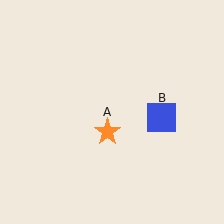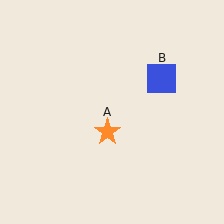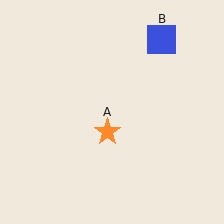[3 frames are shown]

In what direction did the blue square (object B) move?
The blue square (object B) moved up.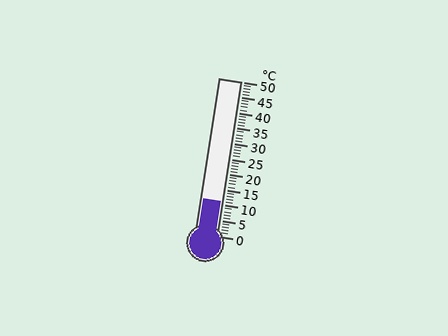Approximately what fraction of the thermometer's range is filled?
The thermometer is filled to approximately 20% of its range.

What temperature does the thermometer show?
The thermometer shows approximately 11°C.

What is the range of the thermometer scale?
The thermometer scale ranges from 0°C to 50°C.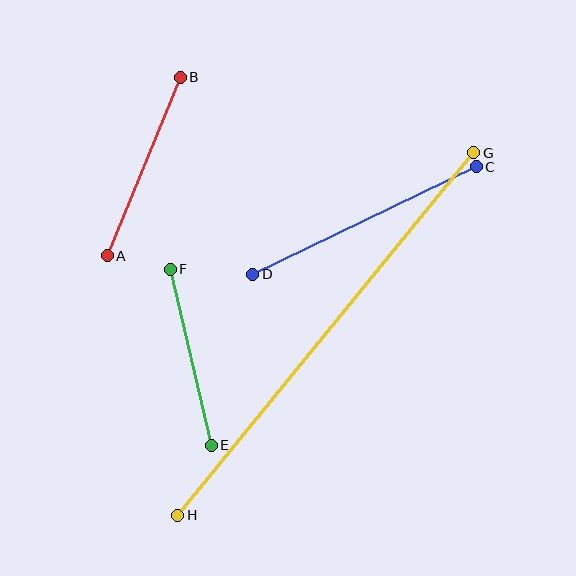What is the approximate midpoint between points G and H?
The midpoint is at approximately (326, 334) pixels.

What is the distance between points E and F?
The distance is approximately 180 pixels.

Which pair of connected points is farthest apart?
Points G and H are farthest apart.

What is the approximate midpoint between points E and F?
The midpoint is at approximately (191, 357) pixels.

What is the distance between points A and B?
The distance is approximately 193 pixels.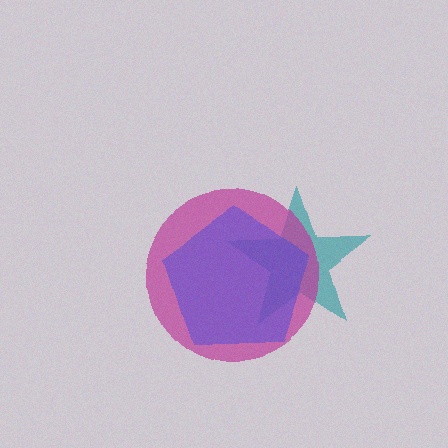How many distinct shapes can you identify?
There are 3 distinct shapes: a teal star, a magenta circle, a blue pentagon.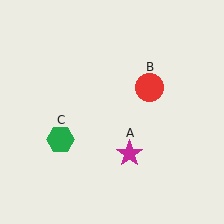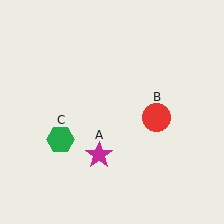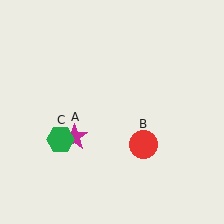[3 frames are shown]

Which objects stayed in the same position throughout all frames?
Green hexagon (object C) remained stationary.